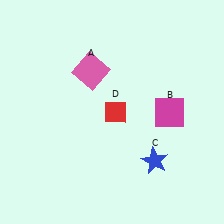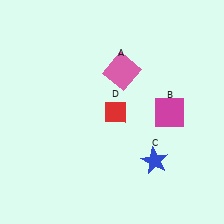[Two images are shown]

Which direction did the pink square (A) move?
The pink square (A) moved right.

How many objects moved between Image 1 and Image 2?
1 object moved between the two images.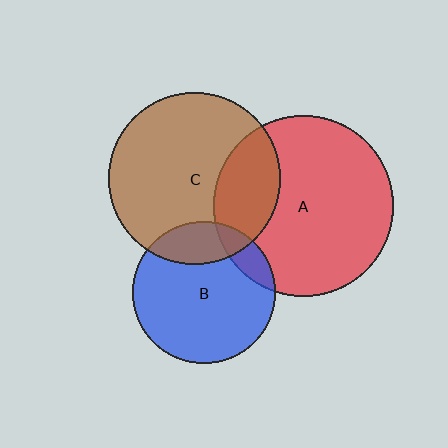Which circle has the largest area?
Circle A (red).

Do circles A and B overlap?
Yes.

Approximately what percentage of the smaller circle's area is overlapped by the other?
Approximately 10%.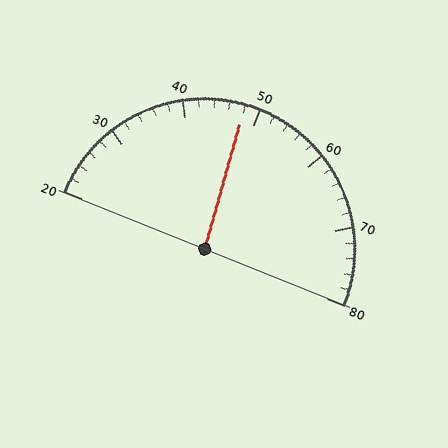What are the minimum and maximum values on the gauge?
The gauge ranges from 20 to 80.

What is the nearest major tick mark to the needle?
The nearest major tick mark is 50.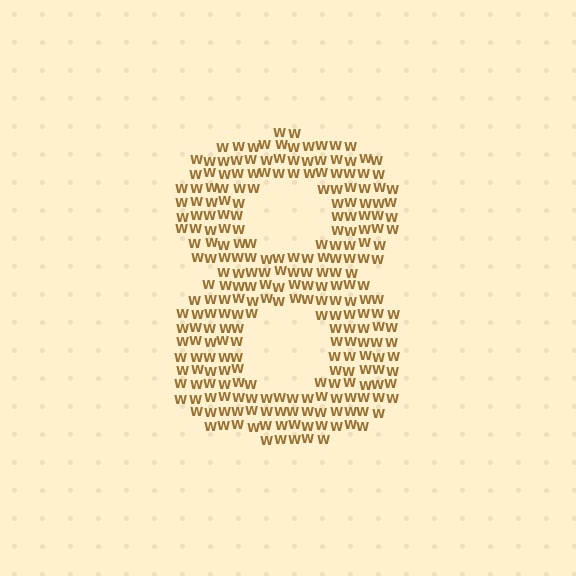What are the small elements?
The small elements are letter W's.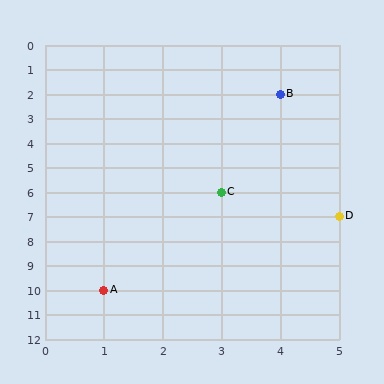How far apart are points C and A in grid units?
Points C and A are 2 columns and 4 rows apart (about 4.5 grid units diagonally).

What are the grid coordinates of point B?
Point B is at grid coordinates (4, 2).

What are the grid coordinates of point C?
Point C is at grid coordinates (3, 6).